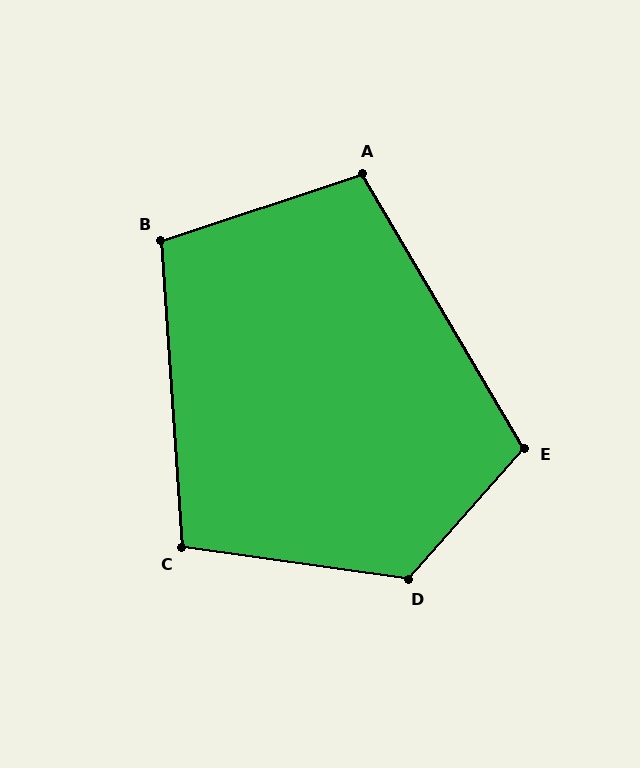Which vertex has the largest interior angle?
D, at approximately 124 degrees.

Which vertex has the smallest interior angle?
C, at approximately 102 degrees.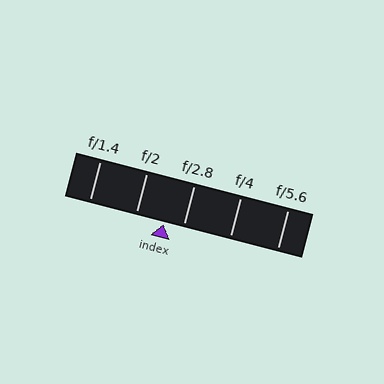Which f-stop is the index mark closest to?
The index mark is closest to f/2.8.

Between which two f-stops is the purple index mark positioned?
The index mark is between f/2 and f/2.8.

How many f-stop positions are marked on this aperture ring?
There are 5 f-stop positions marked.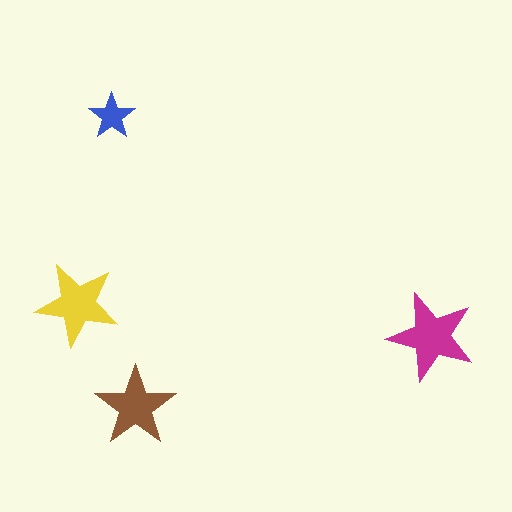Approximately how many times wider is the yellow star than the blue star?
About 2 times wider.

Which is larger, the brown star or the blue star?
The brown one.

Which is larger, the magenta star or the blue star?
The magenta one.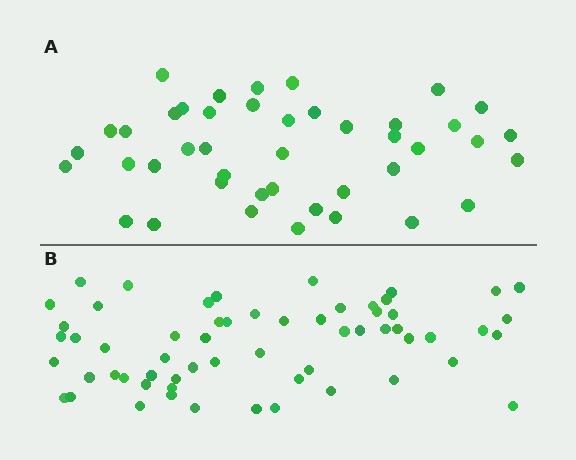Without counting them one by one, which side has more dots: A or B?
Region B (the bottom region) has more dots.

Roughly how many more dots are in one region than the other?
Region B has approximately 15 more dots than region A.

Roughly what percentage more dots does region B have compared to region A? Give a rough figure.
About 40% more.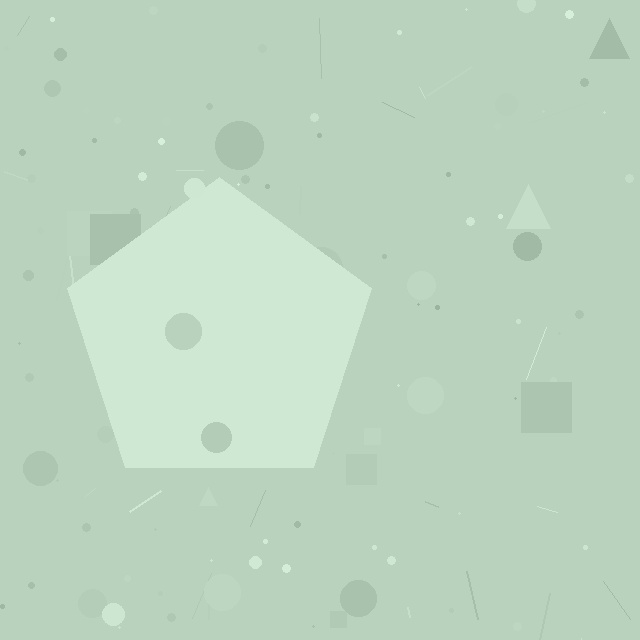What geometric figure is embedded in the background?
A pentagon is embedded in the background.